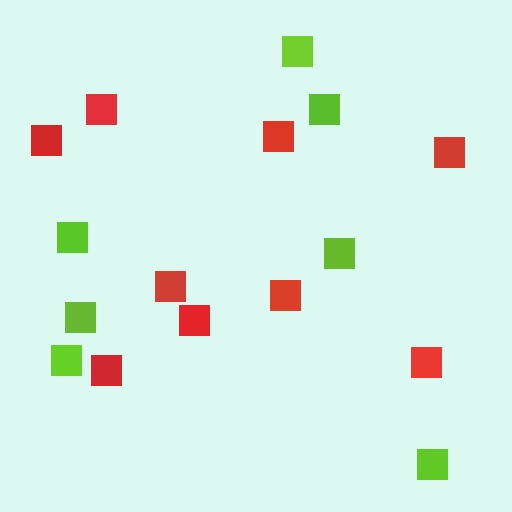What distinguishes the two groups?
There are 2 groups: one group of lime squares (7) and one group of red squares (9).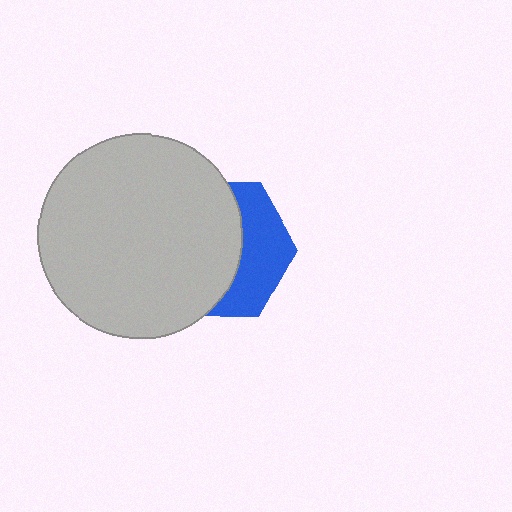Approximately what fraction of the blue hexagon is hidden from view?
Roughly 62% of the blue hexagon is hidden behind the light gray circle.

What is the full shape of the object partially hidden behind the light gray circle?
The partially hidden object is a blue hexagon.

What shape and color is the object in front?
The object in front is a light gray circle.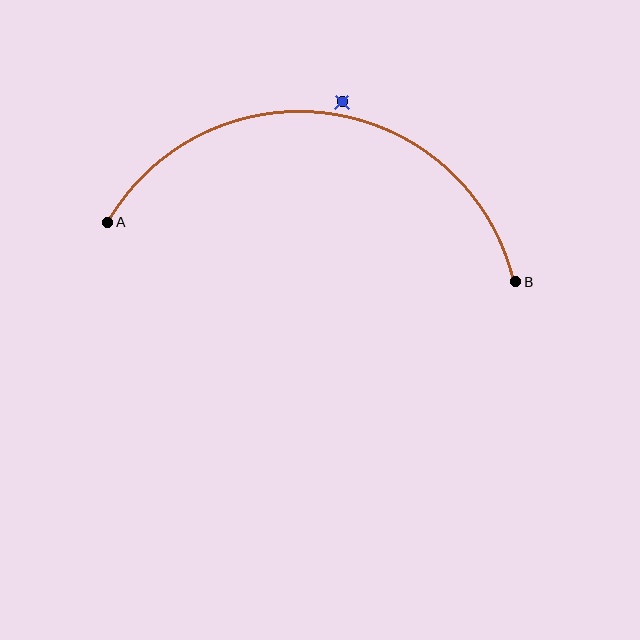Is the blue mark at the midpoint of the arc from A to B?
No — the blue mark does not lie on the arc at all. It sits slightly outside the curve.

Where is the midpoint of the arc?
The arc midpoint is the point on the curve farthest from the straight line joining A and B. It sits above that line.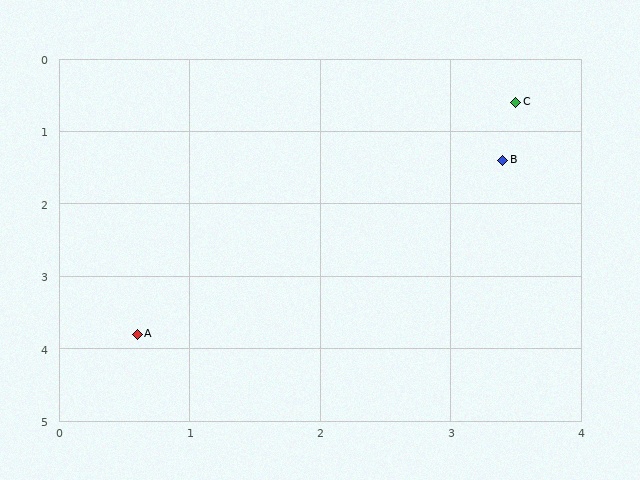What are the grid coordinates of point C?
Point C is at approximately (3.5, 0.6).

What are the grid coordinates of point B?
Point B is at approximately (3.4, 1.4).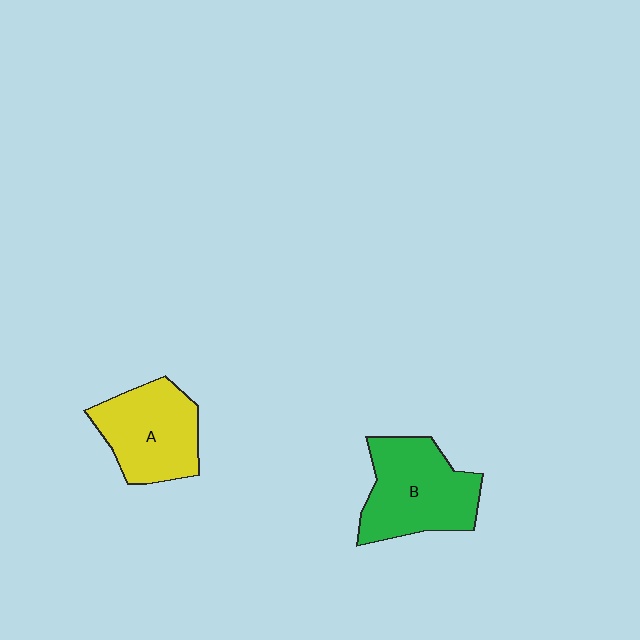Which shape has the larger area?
Shape B (green).